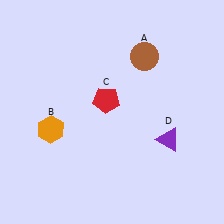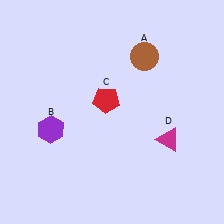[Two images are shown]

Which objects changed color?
B changed from orange to purple. D changed from purple to magenta.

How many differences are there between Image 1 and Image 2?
There are 2 differences between the two images.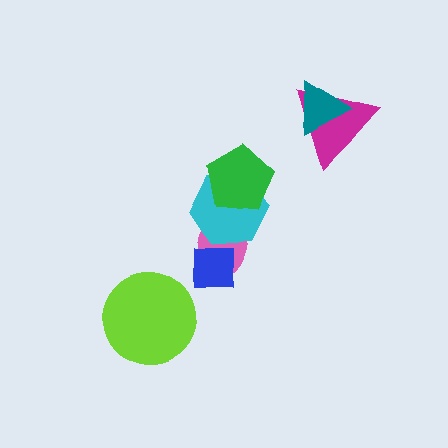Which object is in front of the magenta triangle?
The teal triangle is in front of the magenta triangle.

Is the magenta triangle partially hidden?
Yes, it is partially covered by another shape.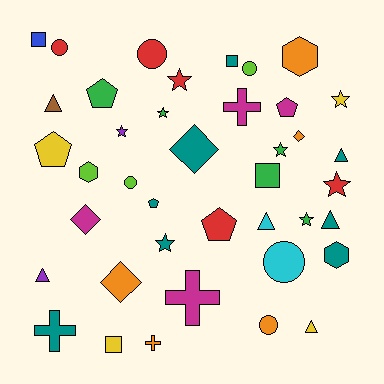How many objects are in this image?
There are 40 objects.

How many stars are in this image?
There are 8 stars.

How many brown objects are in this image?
There is 1 brown object.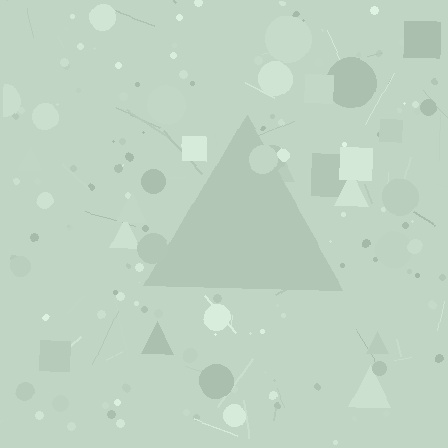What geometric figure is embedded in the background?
A triangle is embedded in the background.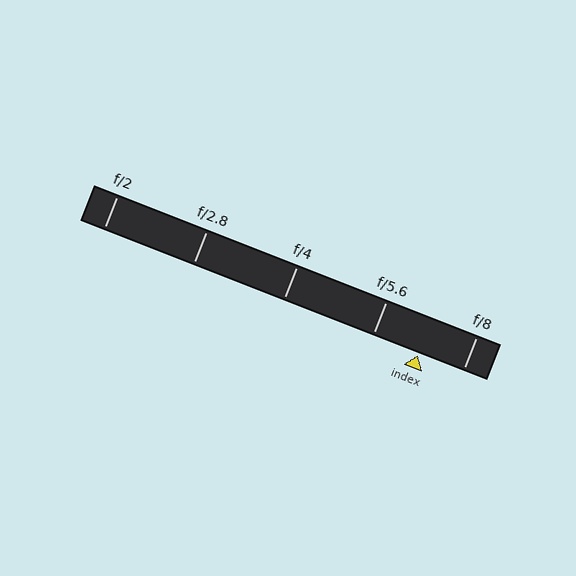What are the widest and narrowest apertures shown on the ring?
The widest aperture shown is f/2 and the narrowest is f/8.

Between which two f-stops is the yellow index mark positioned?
The index mark is between f/5.6 and f/8.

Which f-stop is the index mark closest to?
The index mark is closest to f/8.